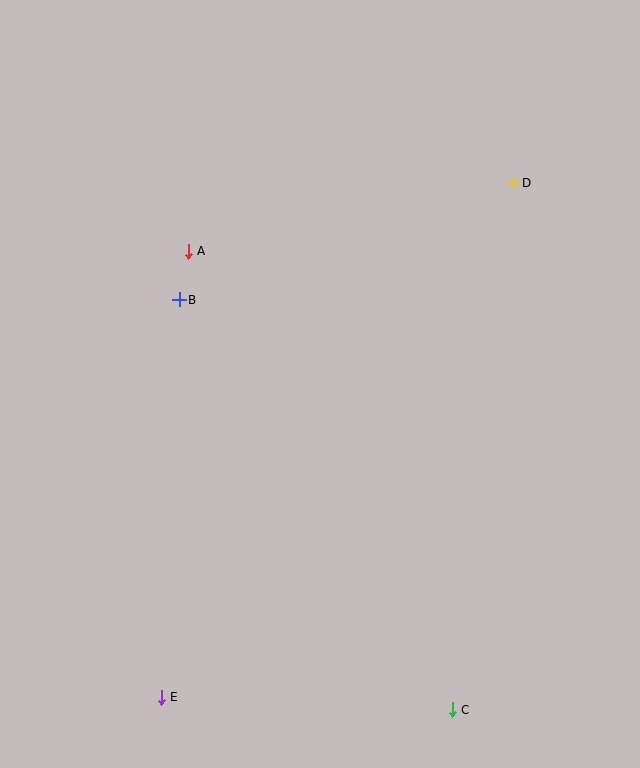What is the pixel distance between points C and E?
The distance between C and E is 291 pixels.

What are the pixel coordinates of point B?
Point B is at (179, 300).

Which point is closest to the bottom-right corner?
Point C is closest to the bottom-right corner.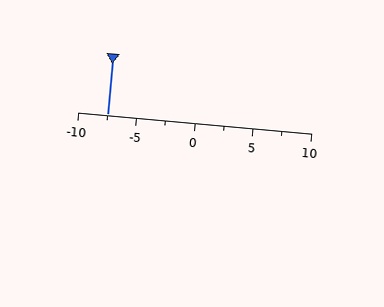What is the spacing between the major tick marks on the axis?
The major ticks are spaced 5 apart.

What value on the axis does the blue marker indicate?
The marker indicates approximately -7.5.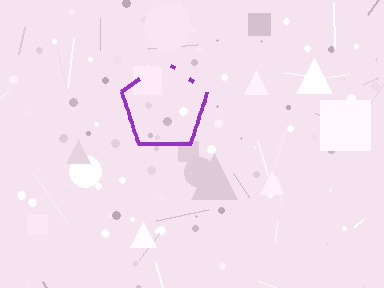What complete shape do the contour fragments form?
The contour fragments form a pentagon.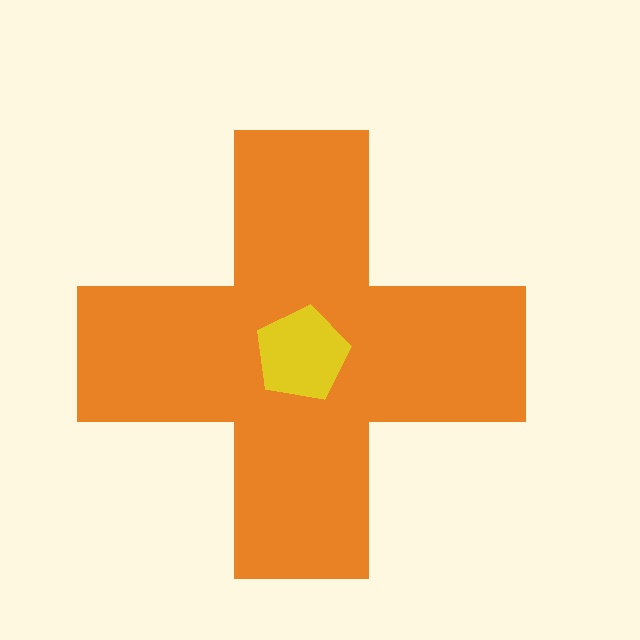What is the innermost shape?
The yellow pentagon.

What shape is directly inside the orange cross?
The yellow pentagon.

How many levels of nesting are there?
2.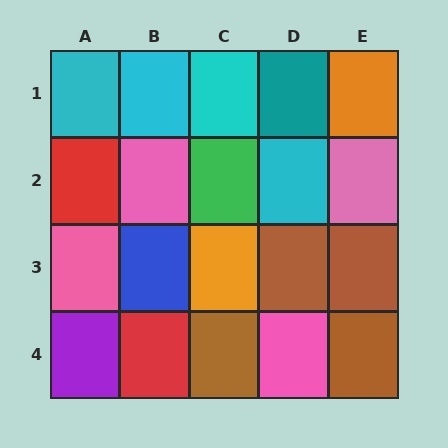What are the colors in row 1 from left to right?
Cyan, cyan, cyan, teal, orange.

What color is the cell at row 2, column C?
Green.